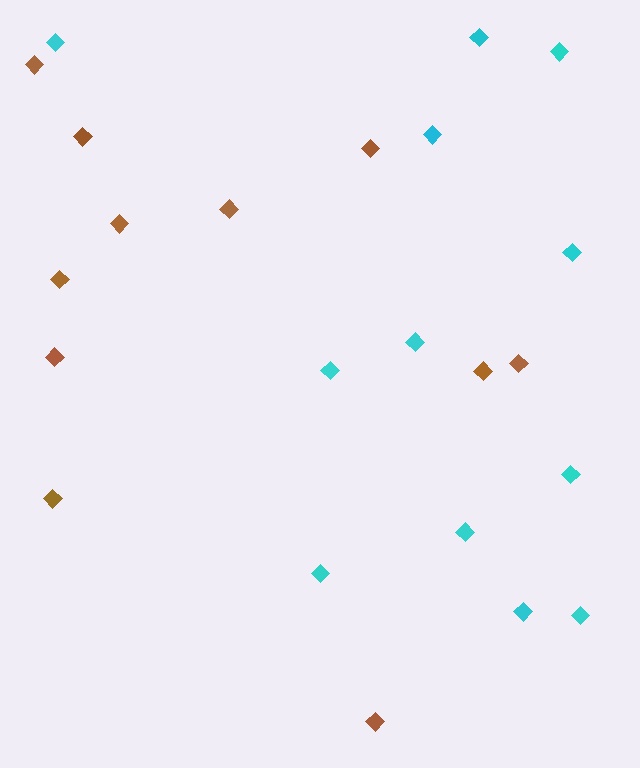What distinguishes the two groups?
There are 2 groups: one group of brown diamonds (11) and one group of cyan diamonds (12).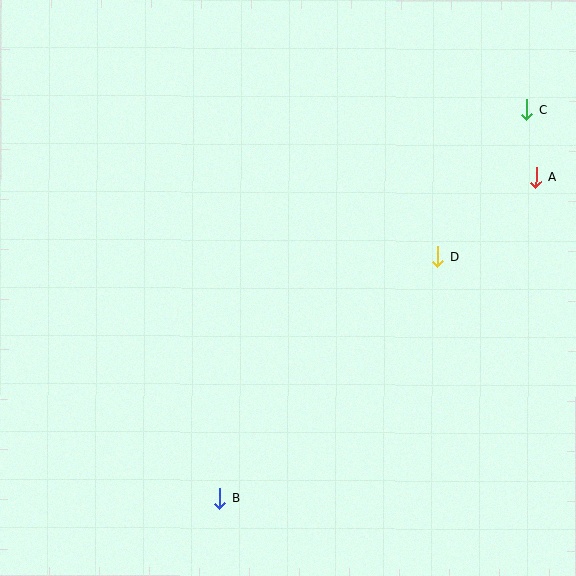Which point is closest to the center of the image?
Point D at (438, 256) is closest to the center.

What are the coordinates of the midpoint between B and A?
The midpoint between B and A is at (378, 338).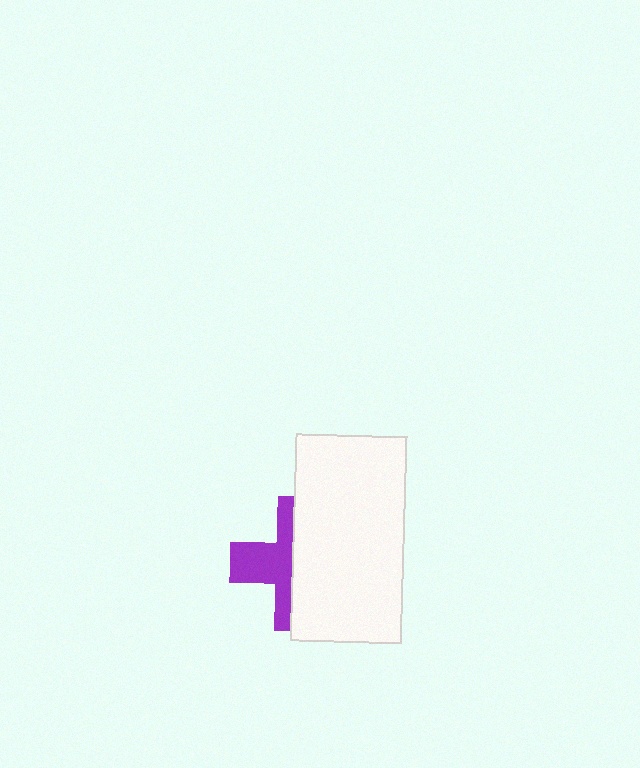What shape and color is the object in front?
The object in front is a white rectangle.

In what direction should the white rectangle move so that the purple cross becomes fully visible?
The white rectangle should move right. That is the shortest direction to clear the overlap and leave the purple cross fully visible.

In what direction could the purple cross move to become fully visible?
The purple cross could move left. That would shift it out from behind the white rectangle entirely.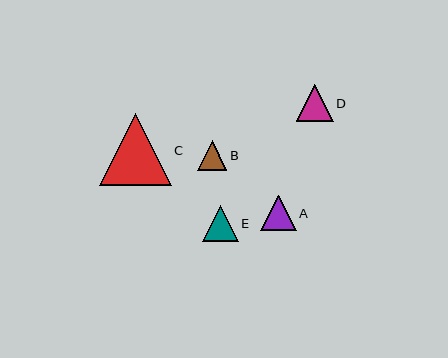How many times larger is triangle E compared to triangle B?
Triangle E is approximately 1.2 times the size of triangle B.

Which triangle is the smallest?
Triangle B is the smallest with a size of approximately 29 pixels.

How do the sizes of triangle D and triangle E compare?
Triangle D and triangle E are approximately the same size.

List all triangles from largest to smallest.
From largest to smallest: C, D, E, A, B.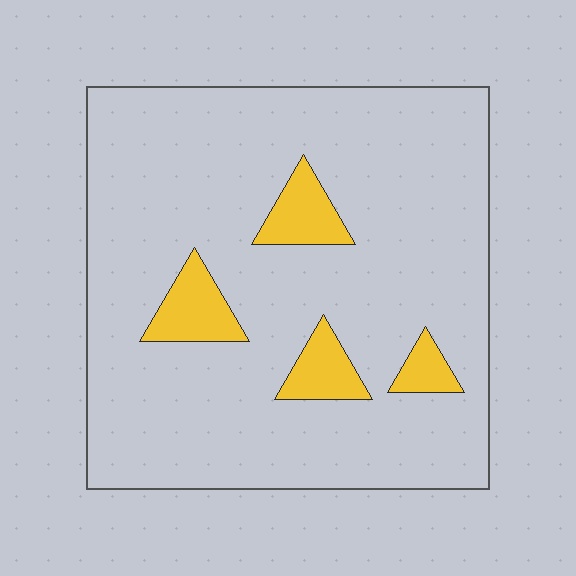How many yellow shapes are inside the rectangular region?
4.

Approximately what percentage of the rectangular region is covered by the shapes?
Approximately 10%.